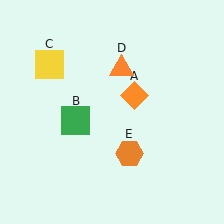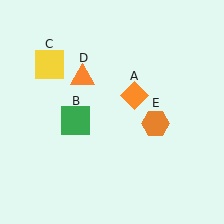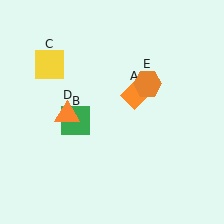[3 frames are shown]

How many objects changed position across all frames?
2 objects changed position: orange triangle (object D), orange hexagon (object E).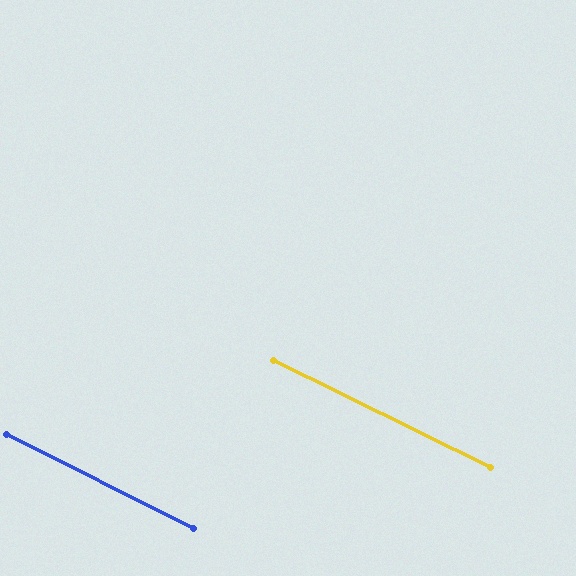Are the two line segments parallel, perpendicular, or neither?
Parallel — their directions differ by only 0.3°.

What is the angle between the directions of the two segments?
Approximately 0 degrees.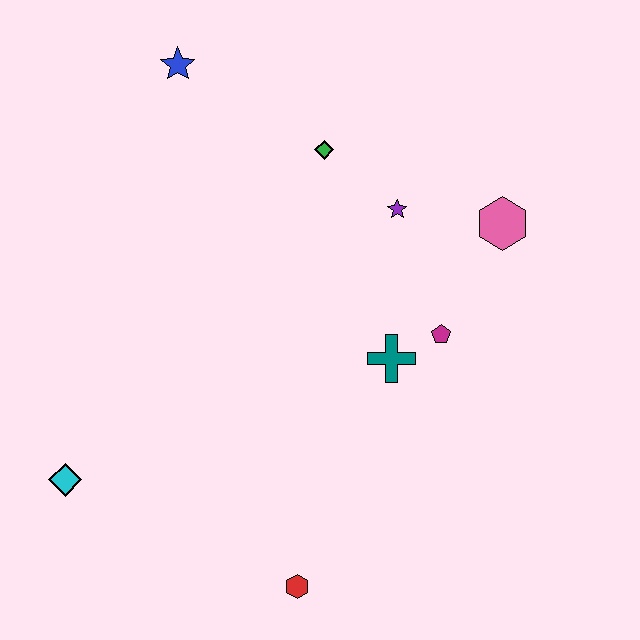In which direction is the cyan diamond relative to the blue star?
The cyan diamond is below the blue star.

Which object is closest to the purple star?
The green diamond is closest to the purple star.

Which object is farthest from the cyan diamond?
The pink hexagon is farthest from the cyan diamond.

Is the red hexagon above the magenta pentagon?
No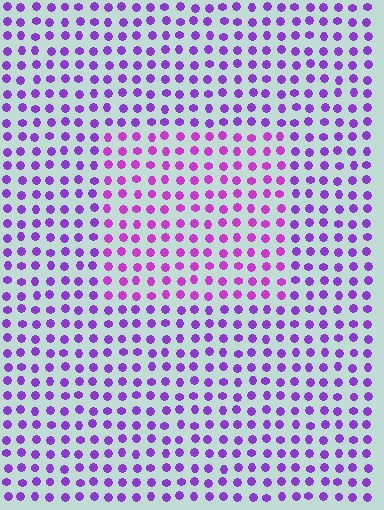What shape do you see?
I see a rectangle.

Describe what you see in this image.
The image is filled with small purple elements in a uniform arrangement. A rectangle-shaped region is visible where the elements are tinted to a slightly different hue, forming a subtle color boundary.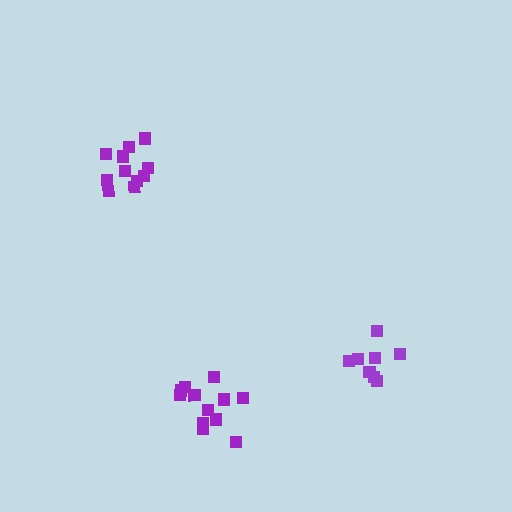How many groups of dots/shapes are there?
There are 3 groups.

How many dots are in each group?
Group 1: 8 dots, Group 2: 12 dots, Group 3: 11 dots (31 total).